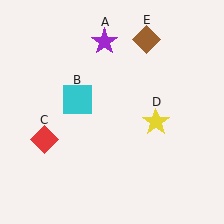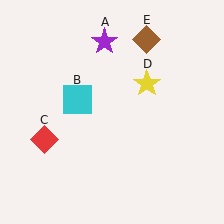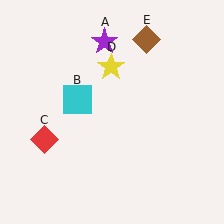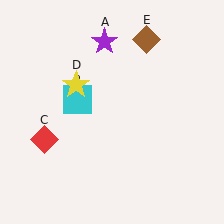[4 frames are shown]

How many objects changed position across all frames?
1 object changed position: yellow star (object D).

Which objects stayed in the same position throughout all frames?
Purple star (object A) and cyan square (object B) and red diamond (object C) and brown diamond (object E) remained stationary.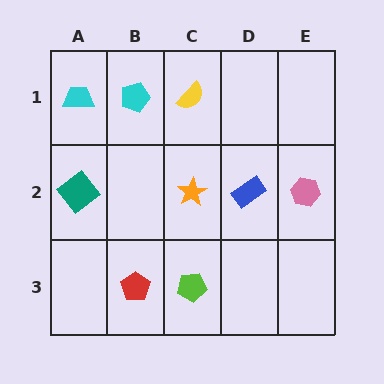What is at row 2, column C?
An orange star.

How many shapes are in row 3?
2 shapes.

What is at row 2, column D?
A blue rectangle.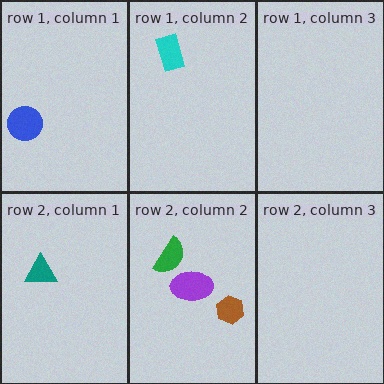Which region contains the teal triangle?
The row 2, column 1 region.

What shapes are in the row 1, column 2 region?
The cyan rectangle.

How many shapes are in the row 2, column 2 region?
3.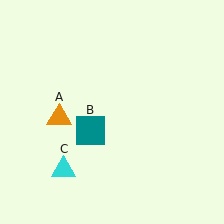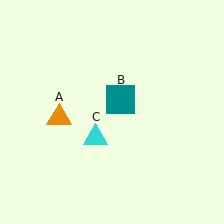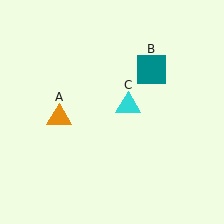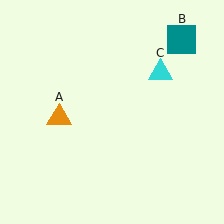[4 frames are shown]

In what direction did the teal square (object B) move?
The teal square (object B) moved up and to the right.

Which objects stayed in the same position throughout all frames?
Orange triangle (object A) remained stationary.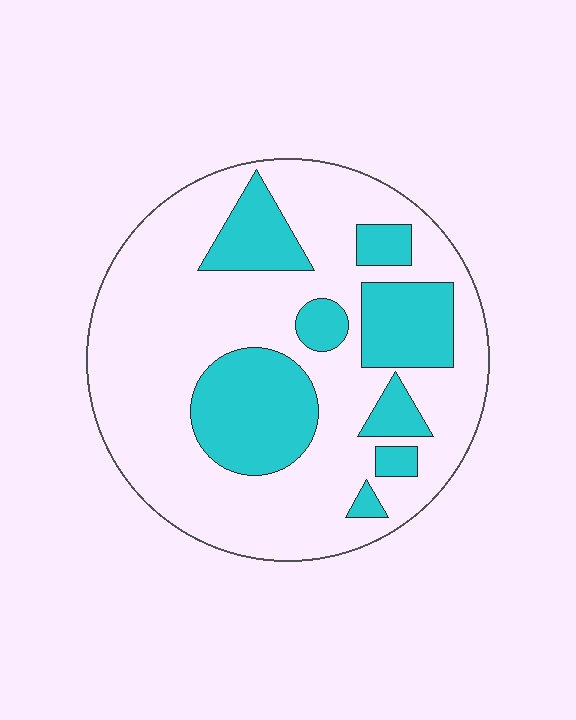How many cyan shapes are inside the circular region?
8.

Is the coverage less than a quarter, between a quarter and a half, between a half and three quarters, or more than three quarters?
Between a quarter and a half.